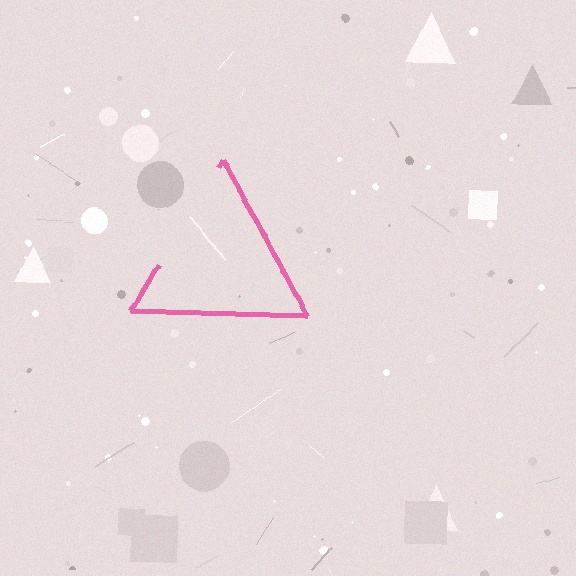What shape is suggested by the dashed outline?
The dashed outline suggests a triangle.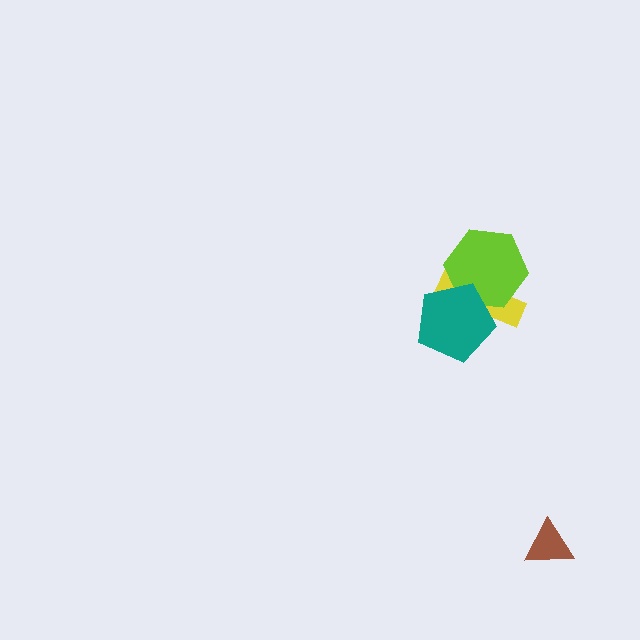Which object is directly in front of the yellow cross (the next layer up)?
The lime hexagon is directly in front of the yellow cross.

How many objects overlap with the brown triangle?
0 objects overlap with the brown triangle.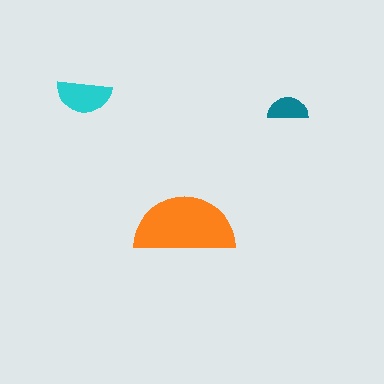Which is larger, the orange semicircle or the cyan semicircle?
The orange one.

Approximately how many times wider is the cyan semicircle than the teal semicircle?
About 1.5 times wider.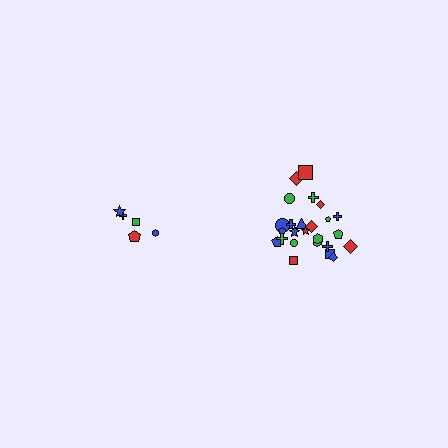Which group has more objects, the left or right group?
The right group.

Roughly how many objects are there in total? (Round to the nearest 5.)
Roughly 30 objects in total.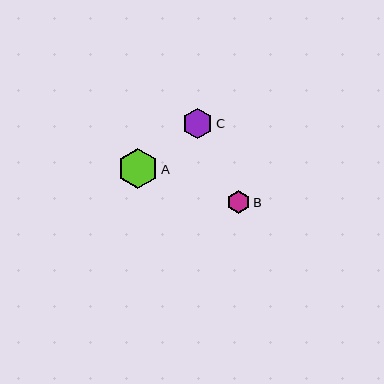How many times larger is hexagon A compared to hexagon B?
Hexagon A is approximately 1.7 times the size of hexagon B.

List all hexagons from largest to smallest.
From largest to smallest: A, C, B.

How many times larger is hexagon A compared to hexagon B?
Hexagon A is approximately 1.7 times the size of hexagon B.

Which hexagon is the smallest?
Hexagon B is the smallest with a size of approximately 23 pixels.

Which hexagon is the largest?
Hexagon A is the largest with a size of approximately 40 pixels.